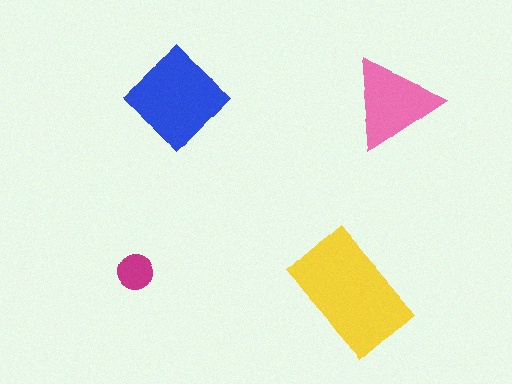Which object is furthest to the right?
The pink triangle is rightmost.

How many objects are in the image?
There are 4 objects in the image.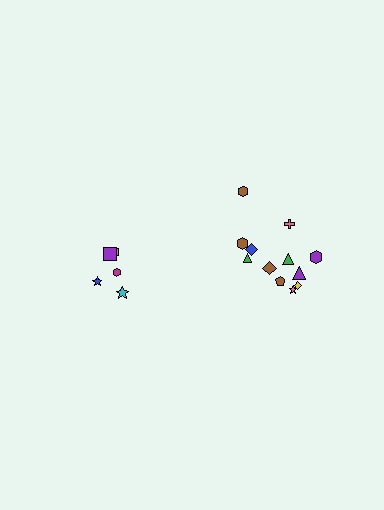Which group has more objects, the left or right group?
The right group.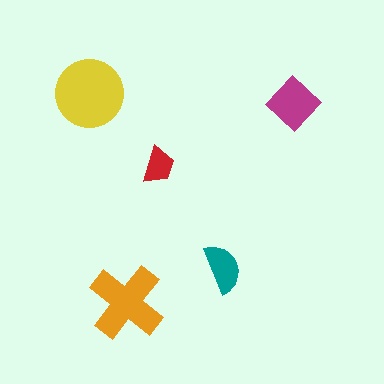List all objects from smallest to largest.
The red trapezoid, the teal semicircle, the magenta diamond, the orange cross, the yellow circle.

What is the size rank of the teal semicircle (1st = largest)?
4th.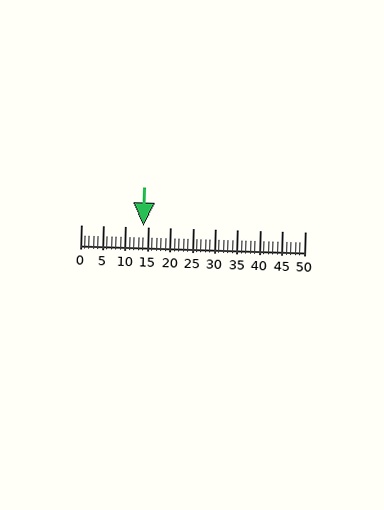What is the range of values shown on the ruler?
The ruler shows values from 0 to 50.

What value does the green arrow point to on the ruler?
The green arrow points to approximately 14.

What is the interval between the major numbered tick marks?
The major tick marks are spaced 5 units apart.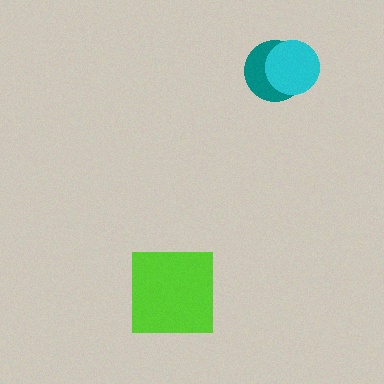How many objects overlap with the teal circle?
1 object overlaps with the teal circle.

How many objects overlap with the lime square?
0 objects overlap with the lime square.